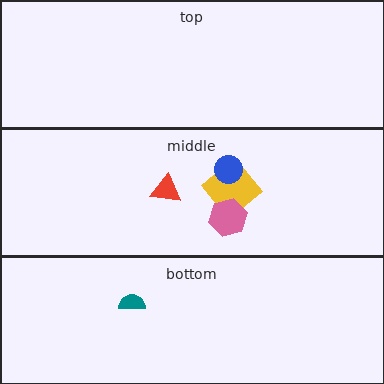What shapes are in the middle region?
The yellow diamond, the pink hexagon, the blue circle, the red triangle.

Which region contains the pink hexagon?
The middle region.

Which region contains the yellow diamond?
The middle region.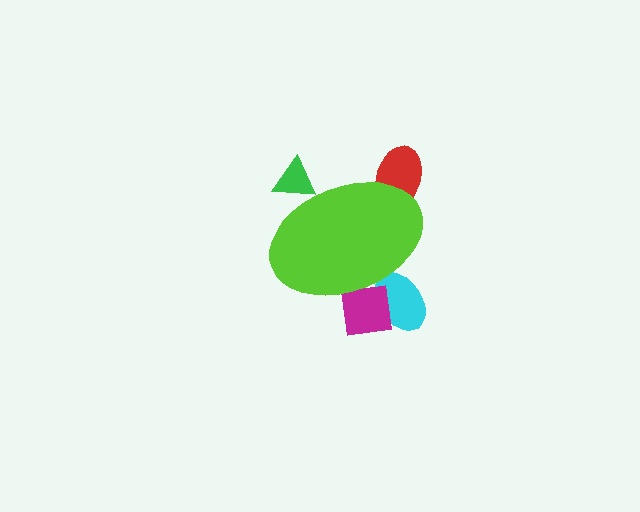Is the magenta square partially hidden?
Yes, the magenta square is partially hidden behind the lime ellipse.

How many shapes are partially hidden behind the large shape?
4 shapes are partially hidden.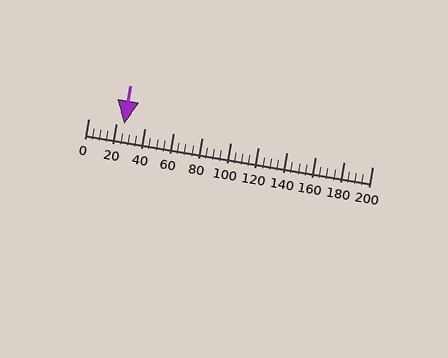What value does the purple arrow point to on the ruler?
The purple arrow points to approximately 25.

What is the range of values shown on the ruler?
The ruler shows values from 0 to 200.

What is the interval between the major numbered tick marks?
The major tick marks are spaced 20 units apart.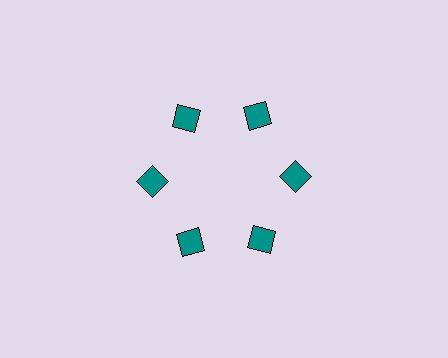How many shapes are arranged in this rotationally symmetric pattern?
There are 6 shapes, arranged in 6 groups of 1.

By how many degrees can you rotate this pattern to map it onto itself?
The pattern maps onto itself every 60 degrees of rotation.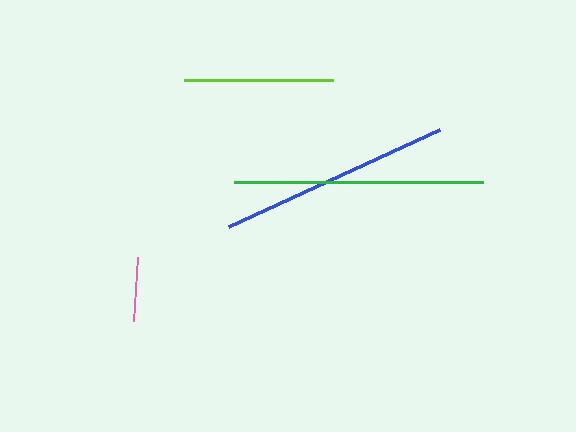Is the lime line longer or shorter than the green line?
The green line is longer than the lime line.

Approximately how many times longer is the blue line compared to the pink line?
The blue line is approximately 3.6 times the length of the pink line.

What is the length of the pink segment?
The pink segment is approximately 64 pixels long.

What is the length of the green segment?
The green segment is approximately 249 pixels long.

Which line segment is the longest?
The green line is the longest at approximately 249 pixels.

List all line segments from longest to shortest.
From longest to shortest: green, blue, lime, pink.